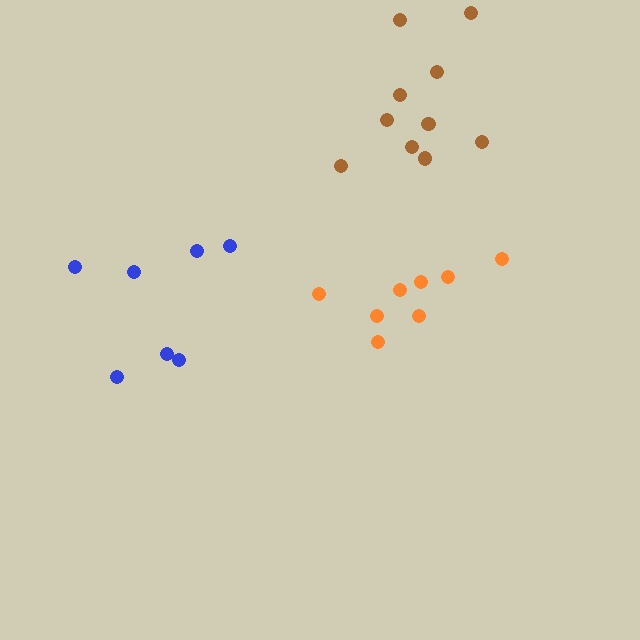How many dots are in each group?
Group 1: 8 dots, Group 2: 10 dots, Group 3: 7 dots (25 total).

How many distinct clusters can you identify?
There are 3 distinct clusters.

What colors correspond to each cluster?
The clusters are colored: orange, brown, blue.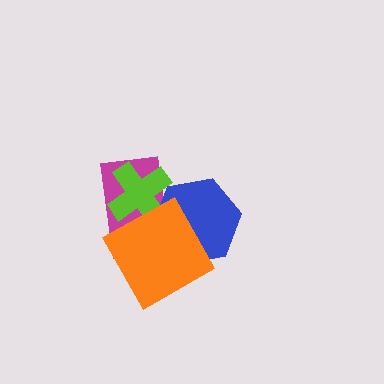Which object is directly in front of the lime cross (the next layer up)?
The blue hexagon is directly in front of the lime cross.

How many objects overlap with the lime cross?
3 objects overlap with the lime cross.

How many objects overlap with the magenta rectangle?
3 objects overlap with the magenta rectangle.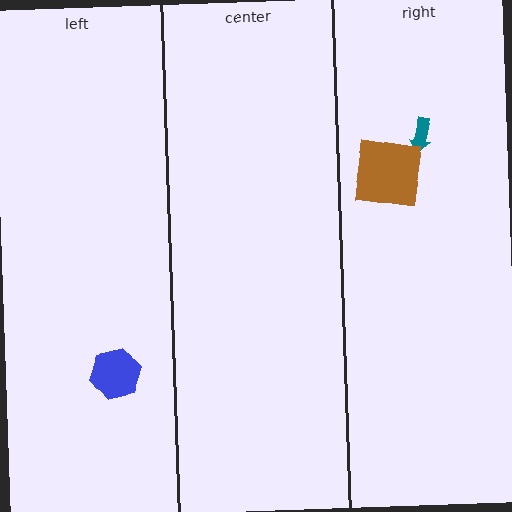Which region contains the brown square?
The right region.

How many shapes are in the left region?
1.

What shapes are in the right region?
The teal arrow, the brown square.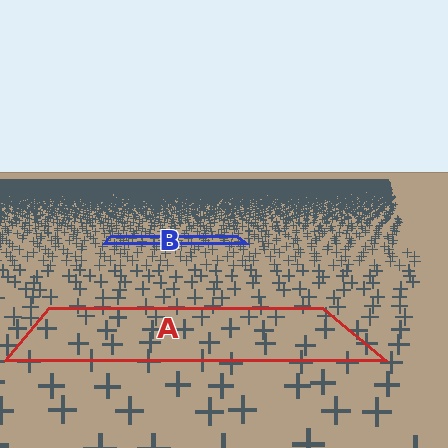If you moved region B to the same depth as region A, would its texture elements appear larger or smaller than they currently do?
They would appear larger. At a closer depth, the same texture elements are projected at a bigger on-screen size.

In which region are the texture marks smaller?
The texture marks are smaller in region B, because it is farther away.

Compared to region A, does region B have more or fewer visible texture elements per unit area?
Region B has more texture elements per unit area — they are packed more densely because it is farther away.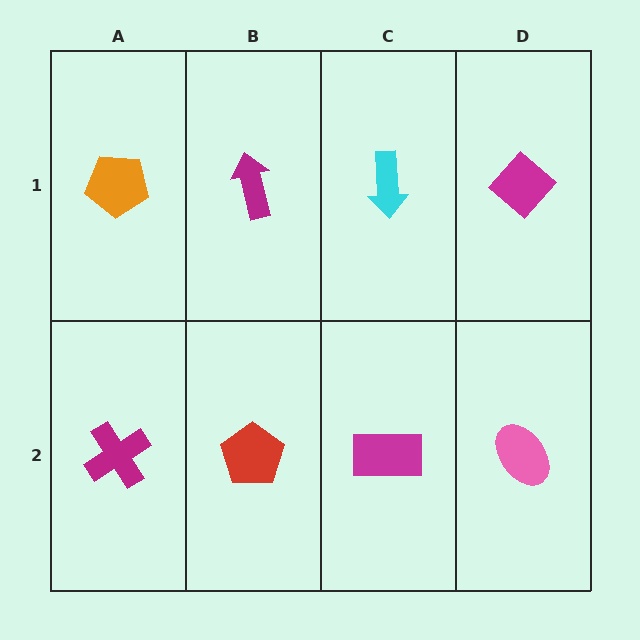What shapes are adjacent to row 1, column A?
A magenta cross (row 2, column A), a magenta arrow (row 1, column B).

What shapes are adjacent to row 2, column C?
A cyan arrow (row 1, column C), a red pentagon (row 2, column B), a pink ellipse (row 2, column D).